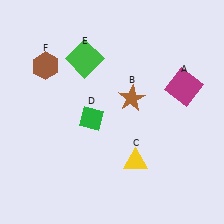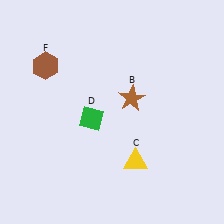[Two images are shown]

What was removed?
The magenta square (A), the green square (E) were removed in Image 2.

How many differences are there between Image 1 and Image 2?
There are 2 differences between the two images.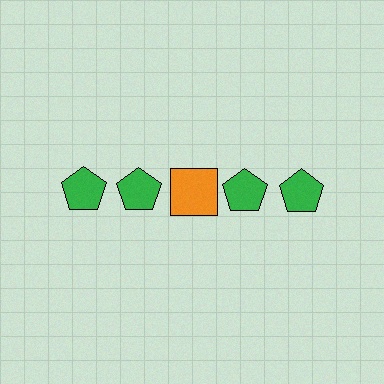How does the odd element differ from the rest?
It differs in both color (orange instead of green) and shape (square instead of pentagon).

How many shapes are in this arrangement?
There are 5 shapes arranged in a grid pattern.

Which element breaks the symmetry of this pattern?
The orange square in the top row, center column breaks the symmetry. All other shapes are green pentagons.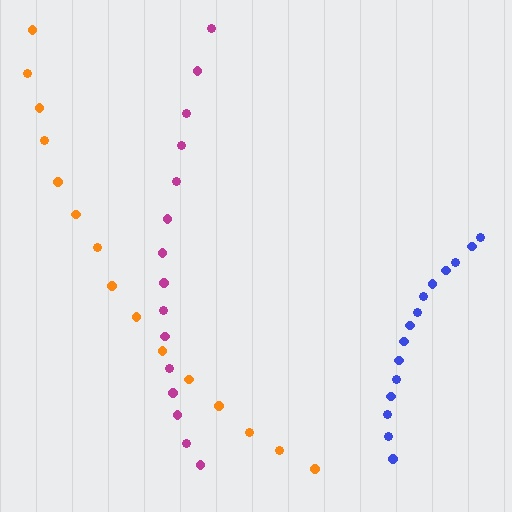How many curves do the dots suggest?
There are 3 distinct paths.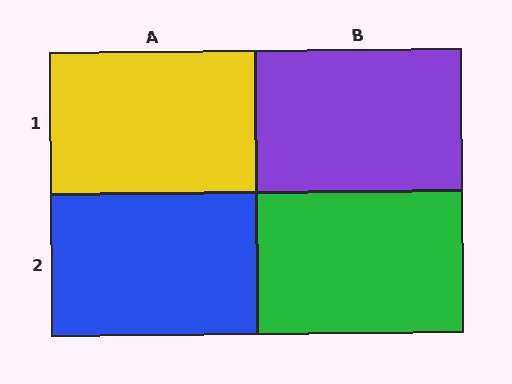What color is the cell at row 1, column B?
Purple.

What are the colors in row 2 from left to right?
Blue, green.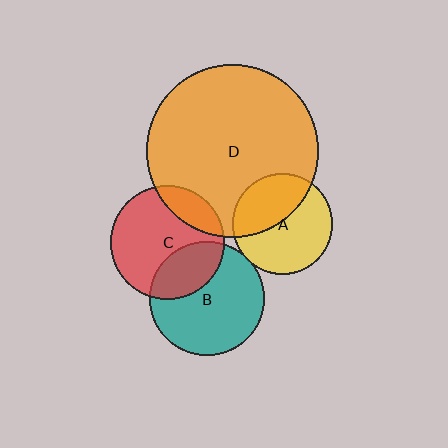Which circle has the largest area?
Circle D (orange).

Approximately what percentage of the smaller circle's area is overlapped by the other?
Approximately 5%.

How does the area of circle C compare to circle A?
Approximately 1.3 times.